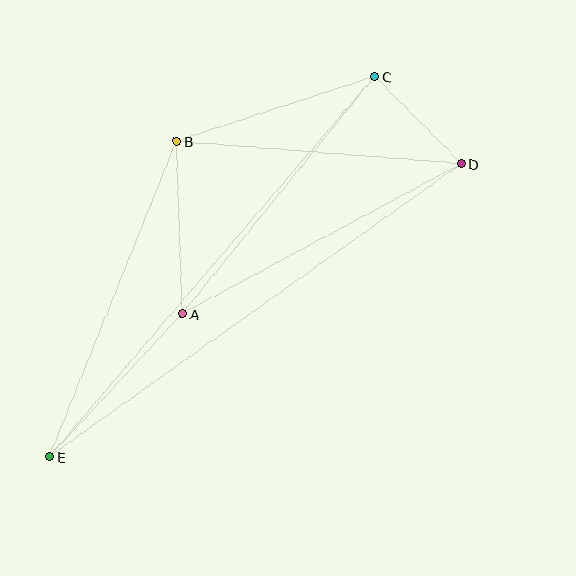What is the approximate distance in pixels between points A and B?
The distance between A and B is approximately 172 pixels.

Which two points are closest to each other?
Points C and D are closest to each other.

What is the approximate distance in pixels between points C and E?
The distance between C and E is approximately 500 pixels.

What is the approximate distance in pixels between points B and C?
The distance between B and C is approximately 209 pixels.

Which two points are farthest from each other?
Points D and E are farthest from each other.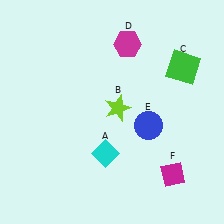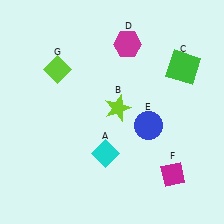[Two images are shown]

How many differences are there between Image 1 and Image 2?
There is 1 difference between the two images.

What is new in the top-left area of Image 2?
A lime diamond (G) was added in the top-left area of Image 2.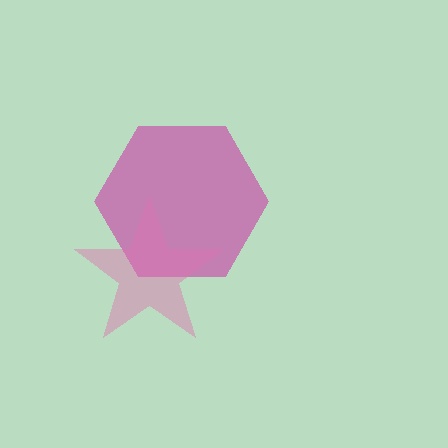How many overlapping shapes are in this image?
There are 2 overlapping shapes in the image.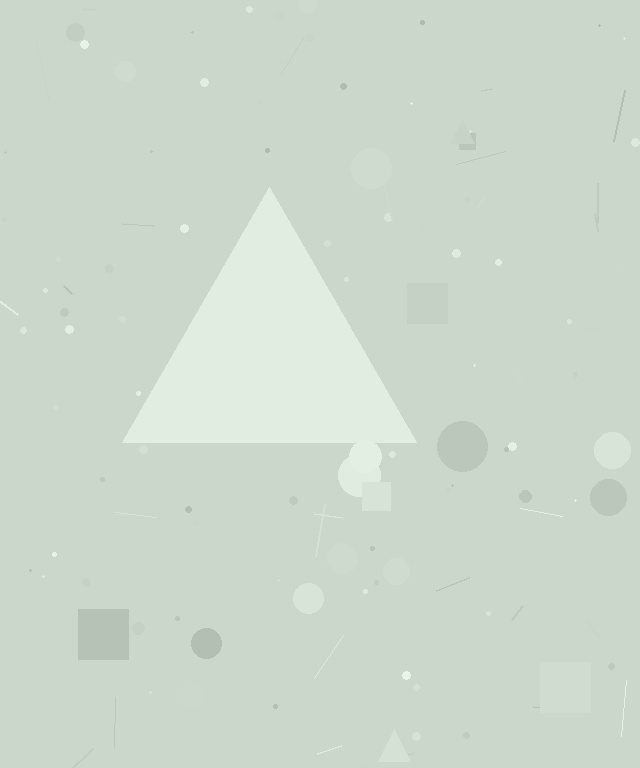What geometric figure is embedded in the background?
A triangle is embedded in the background.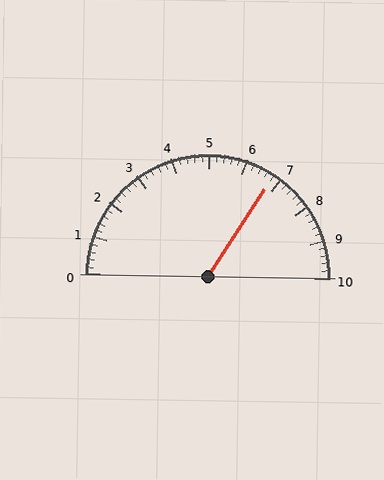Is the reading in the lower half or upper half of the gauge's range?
The reading is in the upper half of the range (0 to 10).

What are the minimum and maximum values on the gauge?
The gauge ranges from 0 to 10.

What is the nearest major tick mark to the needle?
The nearest major tick mark is 7.